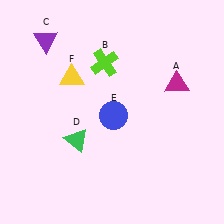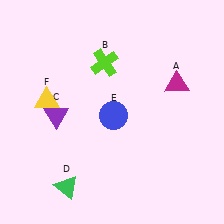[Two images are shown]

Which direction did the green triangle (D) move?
The green triangle (D) moved down.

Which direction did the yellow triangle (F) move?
The yellow triangle (F) moved left.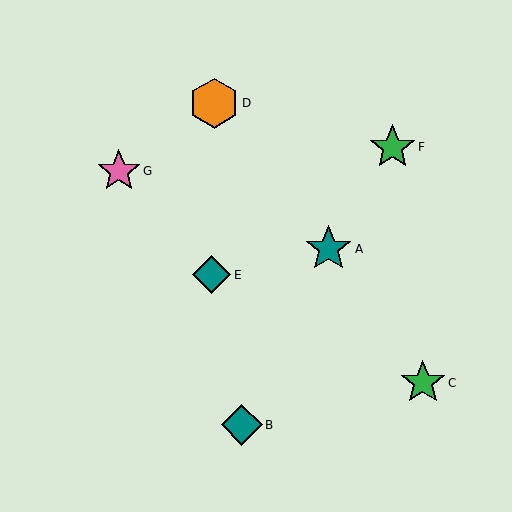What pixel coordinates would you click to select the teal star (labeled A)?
Click at (328, 249) to select the teal star A.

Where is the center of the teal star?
The center of the teal star is at (328, 249).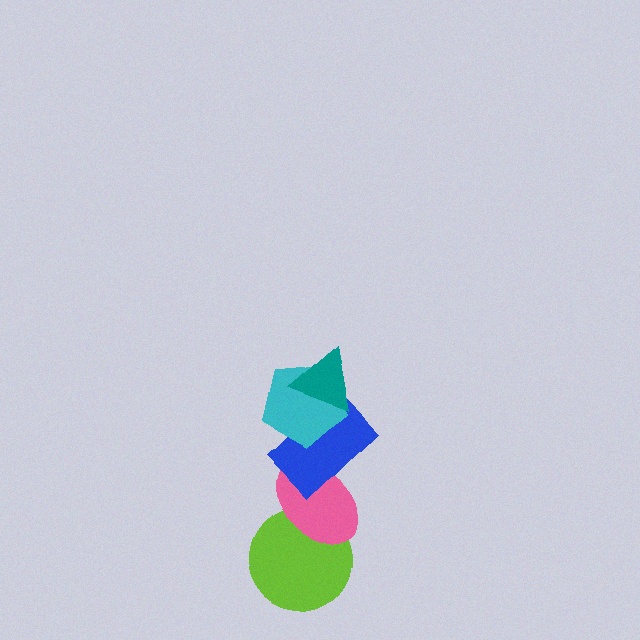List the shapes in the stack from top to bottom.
From top to bottom: the teal triangle, the cyan pentagon, the blue rectangle, the pink ellipse, the lime circle.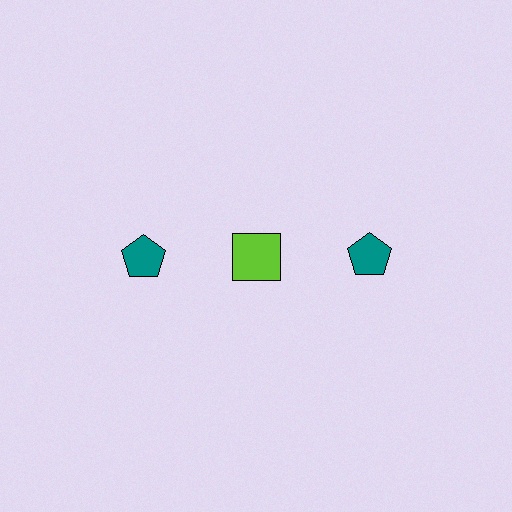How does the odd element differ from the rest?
It differs in both color (lime instead of teal) and shape (square instead of pentagon).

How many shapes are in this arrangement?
There are 3 shapes arranged in a grid pattern.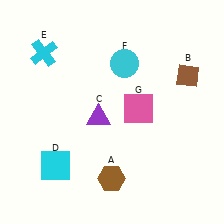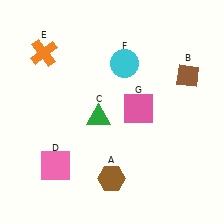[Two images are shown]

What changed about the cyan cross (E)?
In Image 1, E is cyan. In Image 2, it changed to orange.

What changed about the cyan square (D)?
In Image 1, D is cyan. In Image 2, it changed to pink.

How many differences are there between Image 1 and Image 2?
There are 3 differences between the two images.